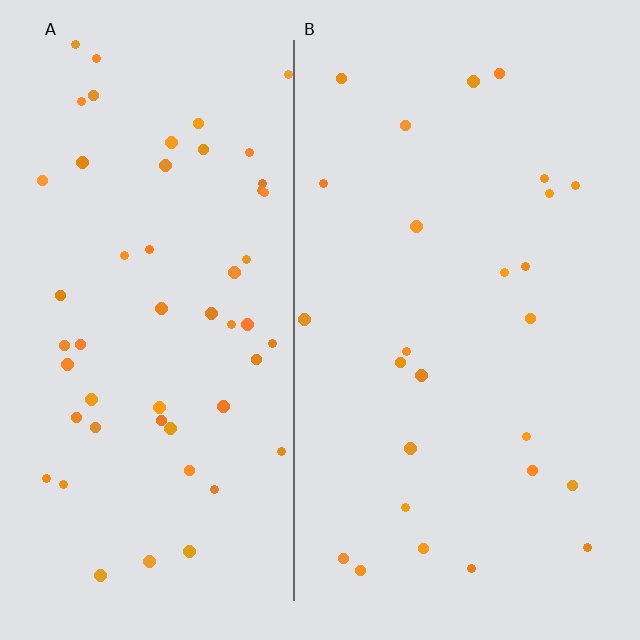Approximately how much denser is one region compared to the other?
Approximately 2.1× — region A over region B.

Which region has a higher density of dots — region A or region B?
A (the left).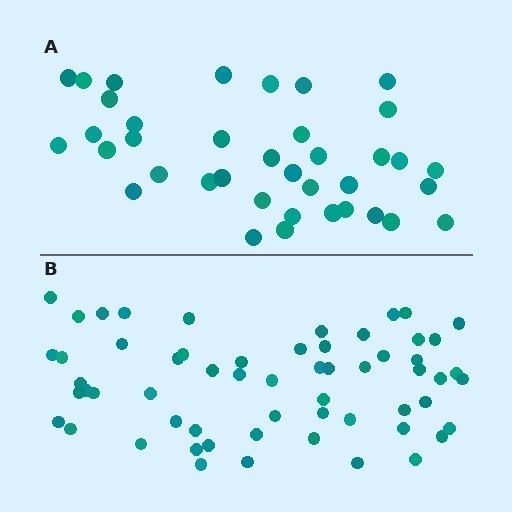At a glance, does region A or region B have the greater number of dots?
Region B (the bottom region) has more dots.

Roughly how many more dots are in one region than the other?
Region B has approximately 20 more dots than region A.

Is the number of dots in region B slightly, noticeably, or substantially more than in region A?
Region B has substantially more. The ratio is roughly 1.6 to 1.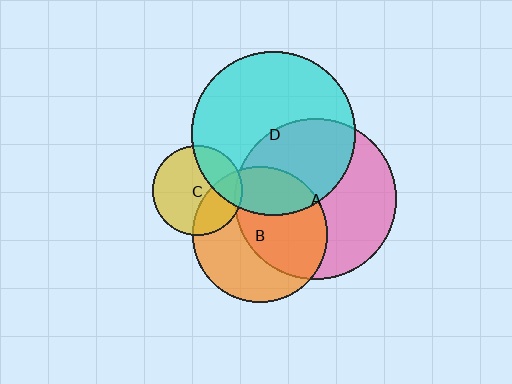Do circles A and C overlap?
Yes.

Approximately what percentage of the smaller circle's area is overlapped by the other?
Approximately 5%.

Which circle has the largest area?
Circle D (cyan).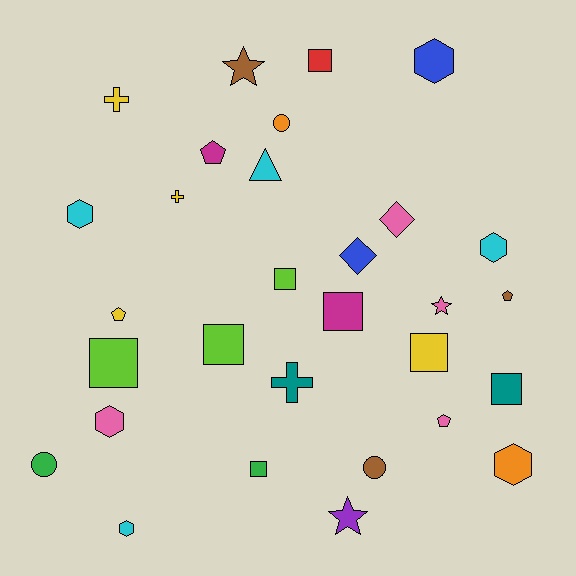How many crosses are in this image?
There are 3 crosses.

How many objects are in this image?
There are 30 objects.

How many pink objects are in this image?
There are 4 pink objects.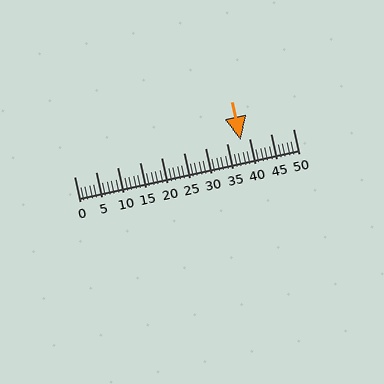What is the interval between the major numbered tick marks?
The major tick marks are spaced 5 units apart.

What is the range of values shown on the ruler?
The ruler shows values from 0 to 50.